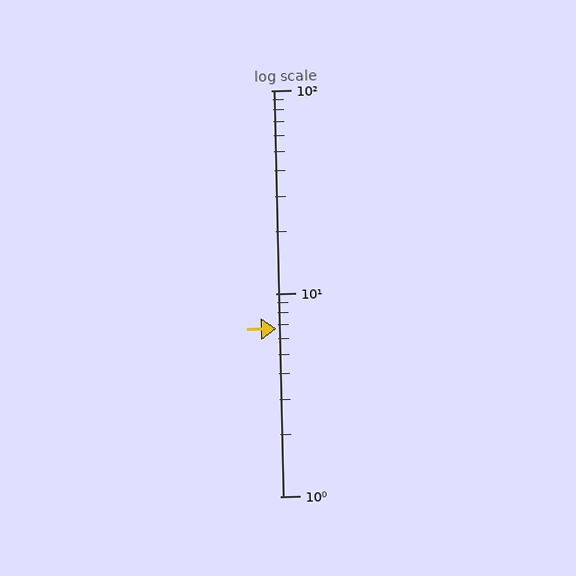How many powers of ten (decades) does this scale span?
The scale spans 2 decades, from 1 to 100.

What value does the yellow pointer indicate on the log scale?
The pointer indicates approximately 6.7.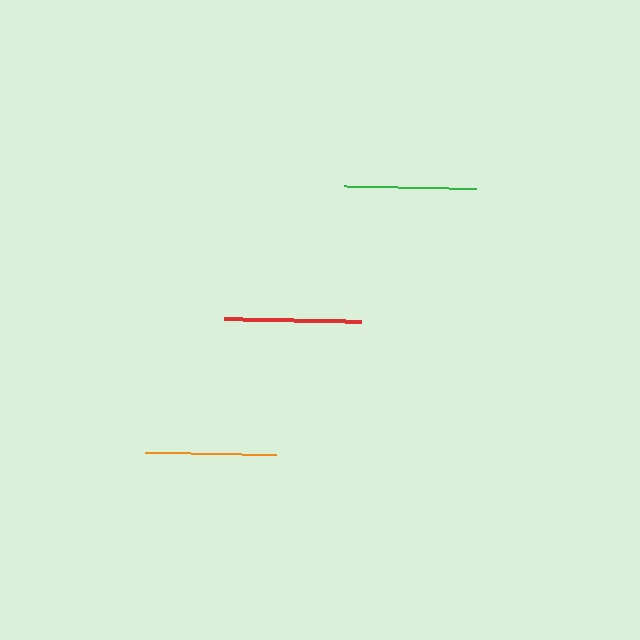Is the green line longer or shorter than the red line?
The red line is longer than the green line.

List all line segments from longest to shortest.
From longest to shortest: red, green, orange.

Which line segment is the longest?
The red line is the longest at approximately 136 pixels.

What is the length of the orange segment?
The orange segment is approximately 131 pixels long.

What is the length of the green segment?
The green segment is approximately 132 pixels long.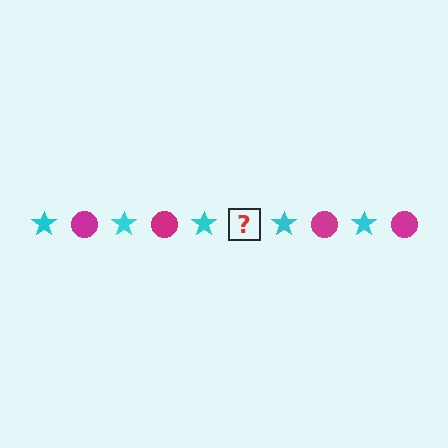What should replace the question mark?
The question mark should be replaced with a magenta circle.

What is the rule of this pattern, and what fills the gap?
The rule is that the pattern alternates between cyan star and magenta circle. The gap should be filled with a magenta circle.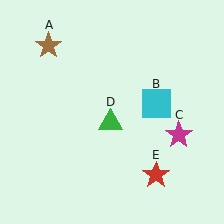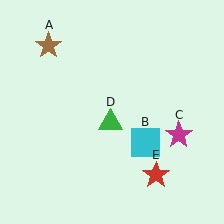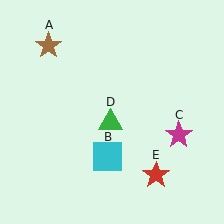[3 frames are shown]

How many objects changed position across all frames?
1 object changed position: cyan square (object B).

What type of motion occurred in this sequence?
The cyan square (object B) rotated clockwise around the center of the scene.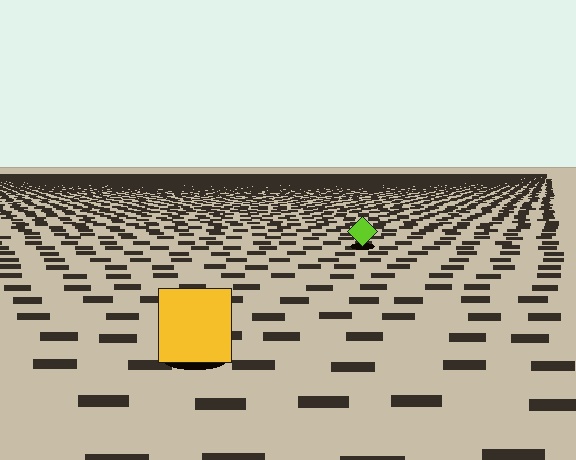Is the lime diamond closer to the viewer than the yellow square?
No. The yellow square is closer — you can tell from the texture gradient: the ground texture is coarser near it.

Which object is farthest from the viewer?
The lime diamond is farthest from the viewer. It appears smaller and the ground texture around it is denser.